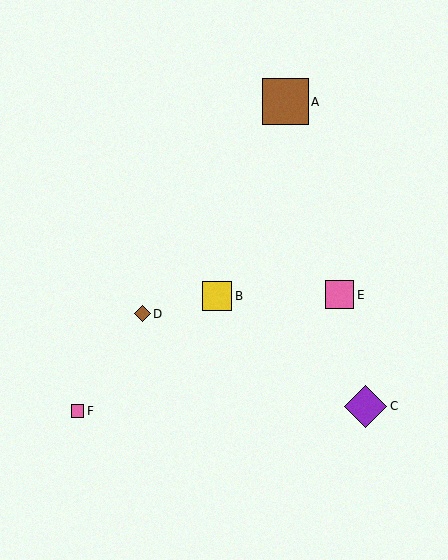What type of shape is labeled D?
Shape D is a brown diamond.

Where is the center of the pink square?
The center of the pink square is at (78, 411).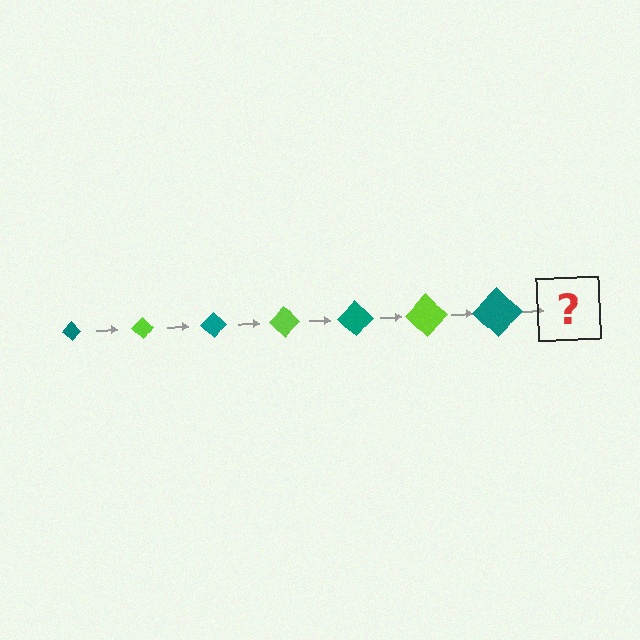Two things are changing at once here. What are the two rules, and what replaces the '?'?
The two rules are that the diamond grows larger each step and the color cycles through teal and lime. The '?' should be a lime diamond, larger than the previous one.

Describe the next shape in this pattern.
It should be a lime diamond, larger than the previous one.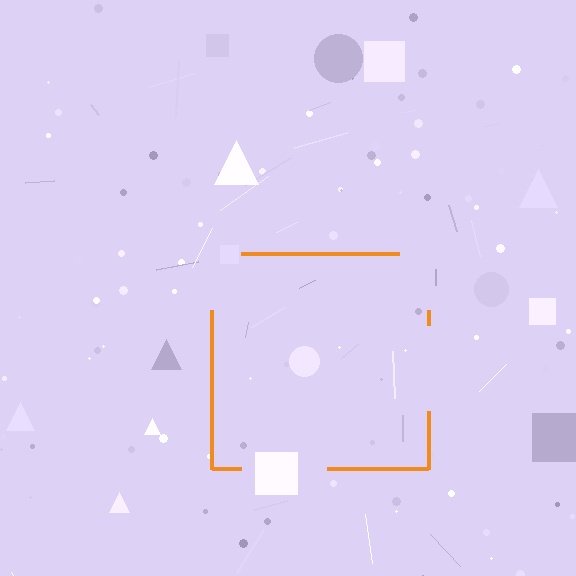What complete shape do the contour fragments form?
The contour fragments form a square.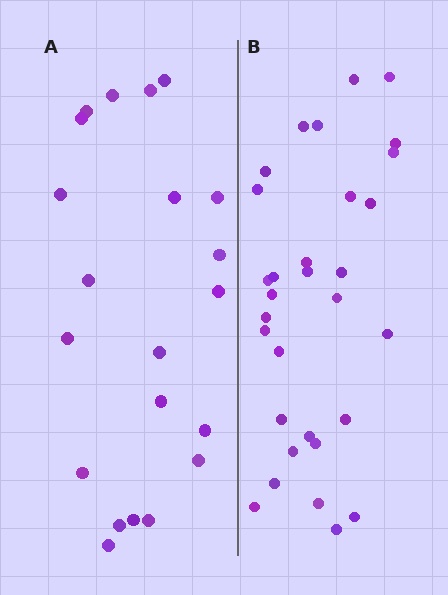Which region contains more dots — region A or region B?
Region B (the right region) has more dots.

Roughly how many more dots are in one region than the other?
Region B has roughly 10 or so more dots than region A.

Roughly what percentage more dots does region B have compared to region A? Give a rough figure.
About 50% more.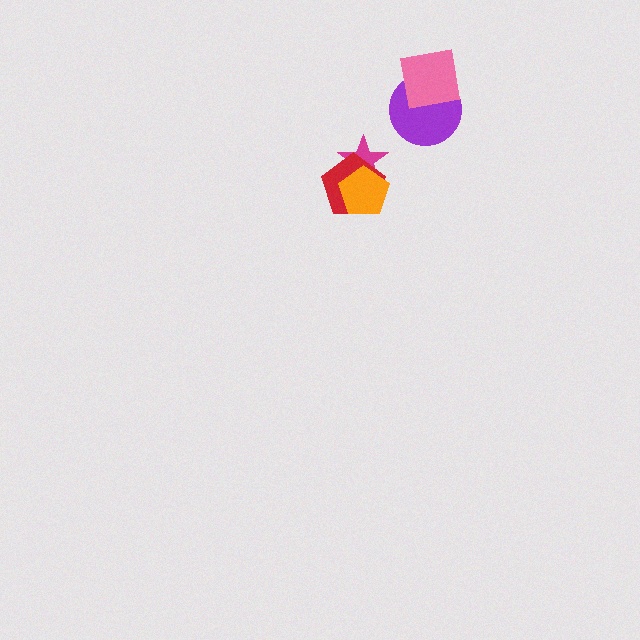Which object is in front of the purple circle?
The pink square is in front of the purple circle.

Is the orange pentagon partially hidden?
No, no other shape covers it.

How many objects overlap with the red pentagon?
2 objects overlap with the red pentagon.